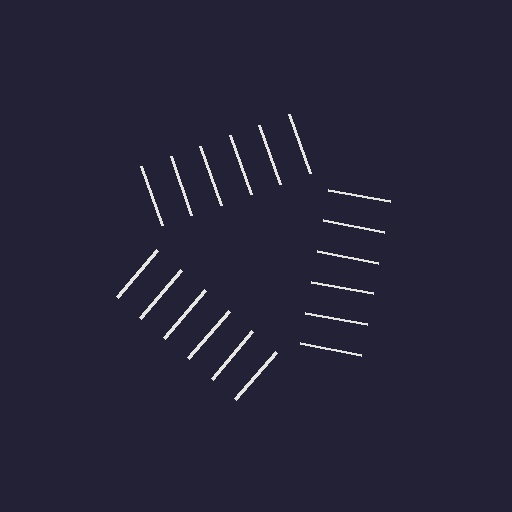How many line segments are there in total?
18 — 6 along each of the 3 edges.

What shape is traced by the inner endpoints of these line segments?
An illusory triangle — the line segments terminate on its edges but no continuous stroke is drawn.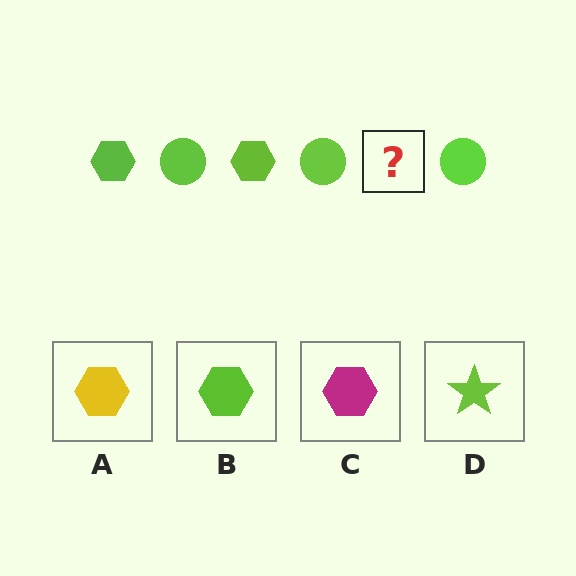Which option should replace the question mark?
Option B.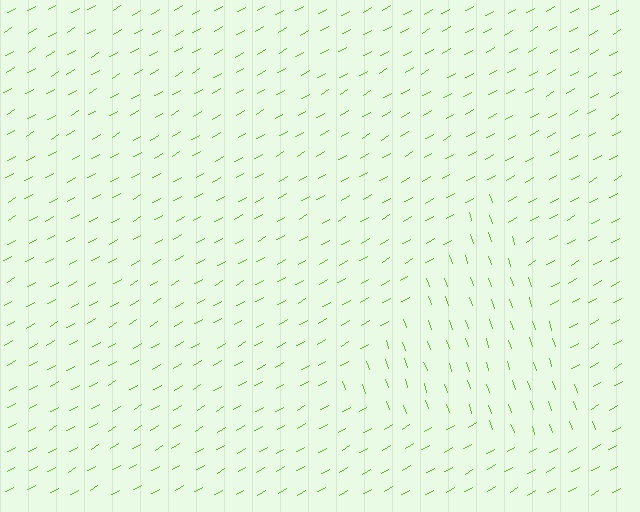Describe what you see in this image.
The image is filled with small lime line segments. A triangle region in the image has lines oriented differently from the surrounding lines, creating a visible texture boundary.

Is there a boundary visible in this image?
Yes, there is a texture boundary formed by a change in line orientation.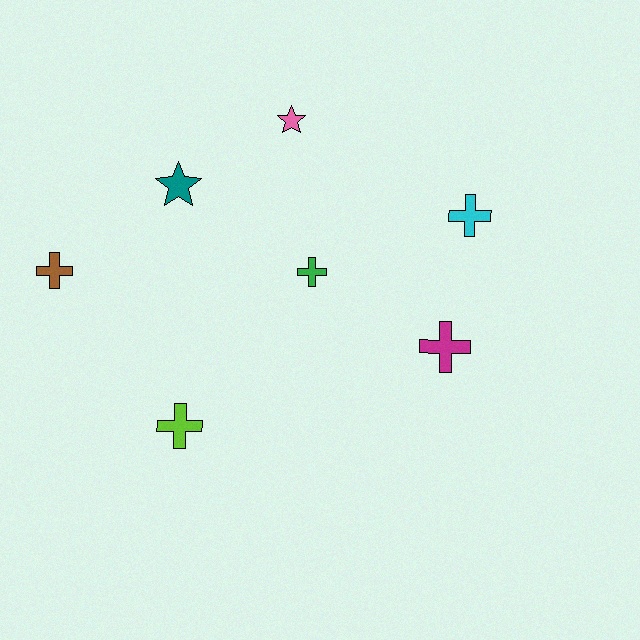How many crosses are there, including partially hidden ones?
There are 5 crosses.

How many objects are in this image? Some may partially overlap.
There are 7 objects.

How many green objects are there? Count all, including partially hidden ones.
There is 1 green object.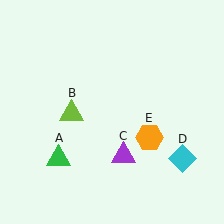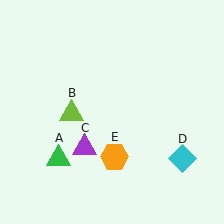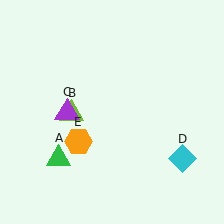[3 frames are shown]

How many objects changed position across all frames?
2 objects changed position: purple triangle (object C), orange hexagon (object E).